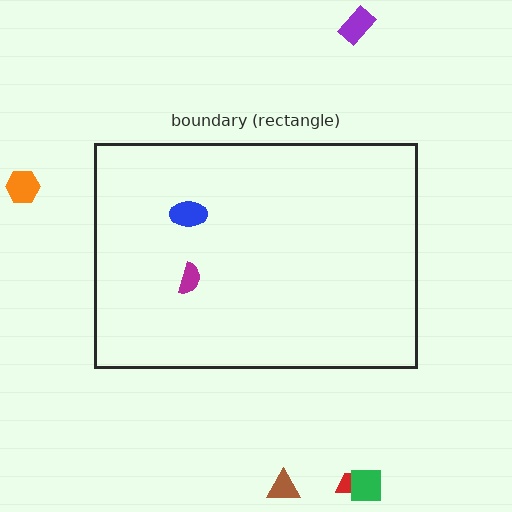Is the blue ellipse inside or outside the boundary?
Inside.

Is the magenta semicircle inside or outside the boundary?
Inside.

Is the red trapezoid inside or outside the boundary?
Outside.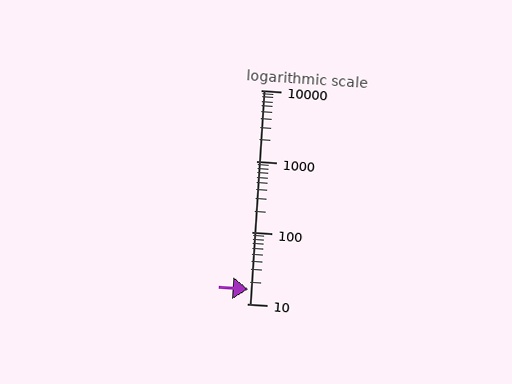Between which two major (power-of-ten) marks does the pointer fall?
The pointer is between 10 and 100.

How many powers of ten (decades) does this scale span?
The scale spans 3 decades, from 10 to 10000.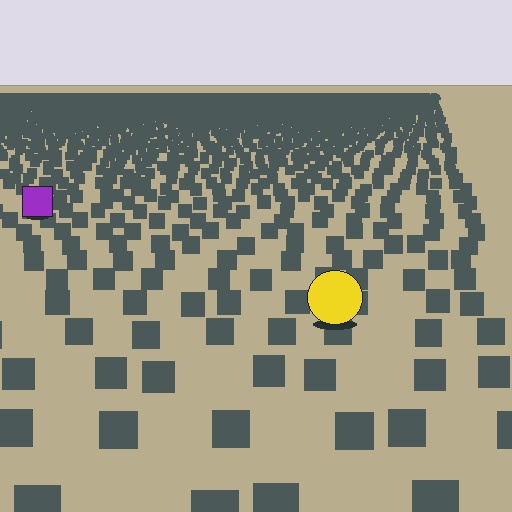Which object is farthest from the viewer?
The purple square is farthest from the viewer. It appears smaller and the ground texture around it is denser.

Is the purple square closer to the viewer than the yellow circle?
No. The yellow circle is closer — you can tell from the texture gradient: the ground texture is coarser near it.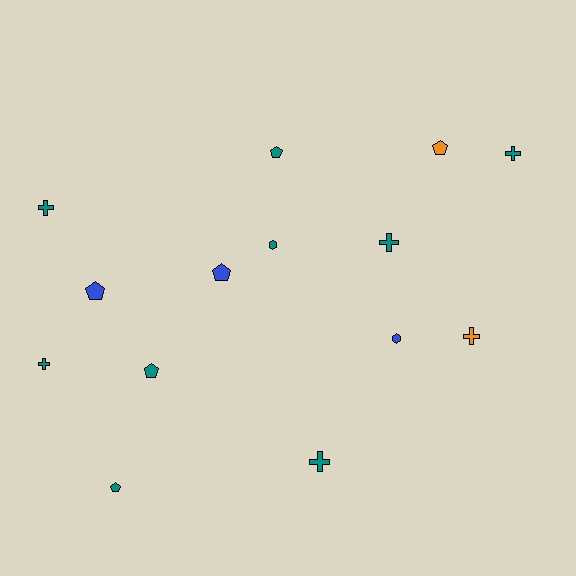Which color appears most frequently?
Teal, with 9 objects.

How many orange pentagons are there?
There is 1 orange pentagon.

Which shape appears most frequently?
Pentagon, with 6 objects.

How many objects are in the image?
There are 14 objects.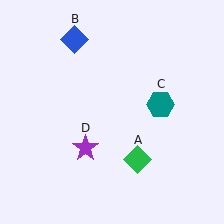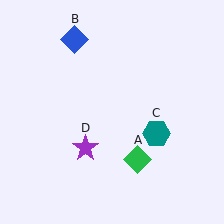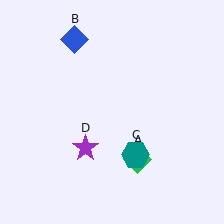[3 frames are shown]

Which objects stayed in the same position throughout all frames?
Green diamond (object A) and blue diamond (object B) and purple star (object D) remained stationary.